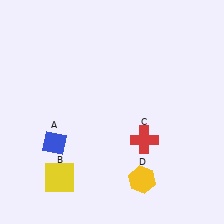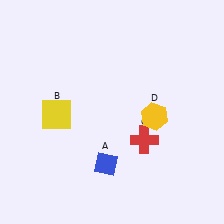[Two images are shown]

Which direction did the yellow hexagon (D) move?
The yellow hexagon (D) moved up.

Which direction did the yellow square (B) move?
The yellow square (B) moved up.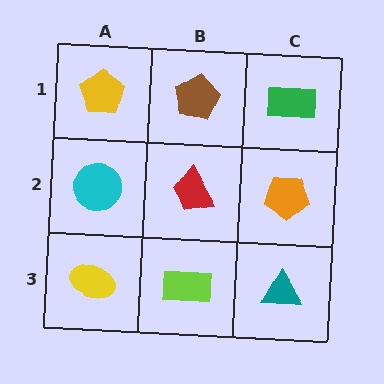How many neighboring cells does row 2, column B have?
4.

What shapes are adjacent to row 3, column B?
A red trapezoid (row 2, column B), a yellow ellipse (row 3, column A), a teal triangle (row 3, column C).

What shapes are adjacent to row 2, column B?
A brown pentagon (row 1, column B), a lime rectangle (row 3, column B), a cyan circle (row 2, column A), an orange pentagon (row 2, column C).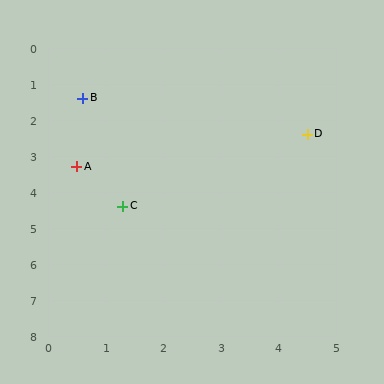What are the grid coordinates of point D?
Point D is at approximately (4.5, 2.4).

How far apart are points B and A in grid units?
Points B and A are about 1.9 grid units apart.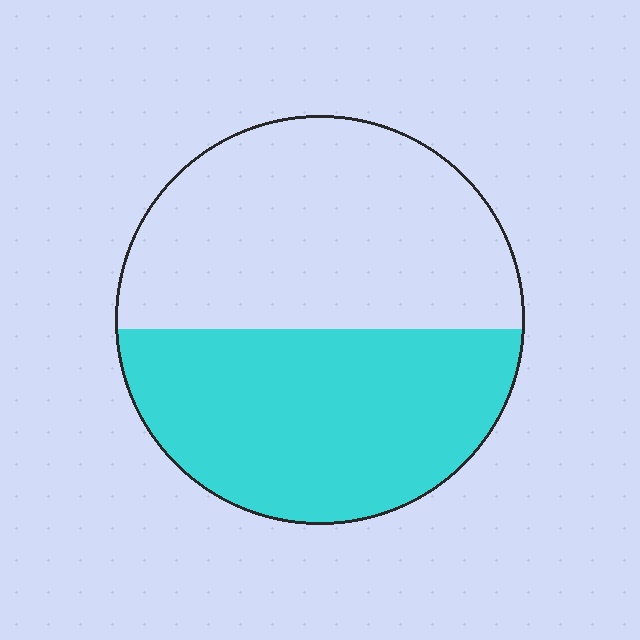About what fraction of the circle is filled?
About one half (1/2).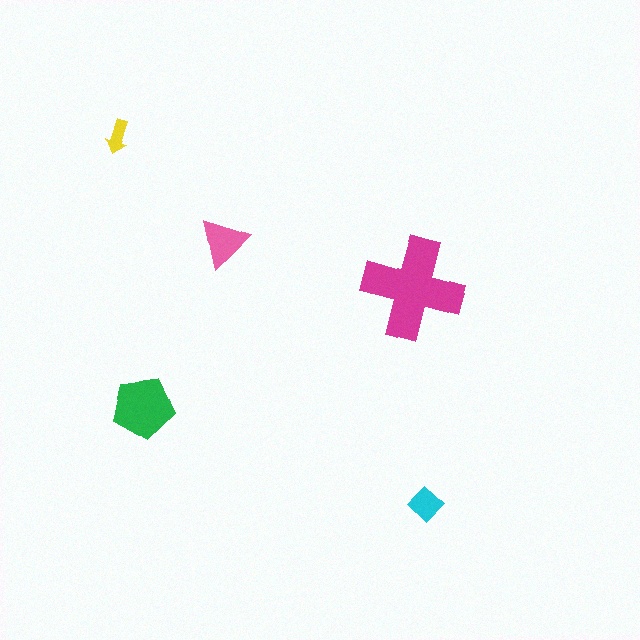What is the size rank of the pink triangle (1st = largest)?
3rd.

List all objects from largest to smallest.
The magenta cross, the green pentagon, the pink triangle, the cyan diamond, the yellow arrow.